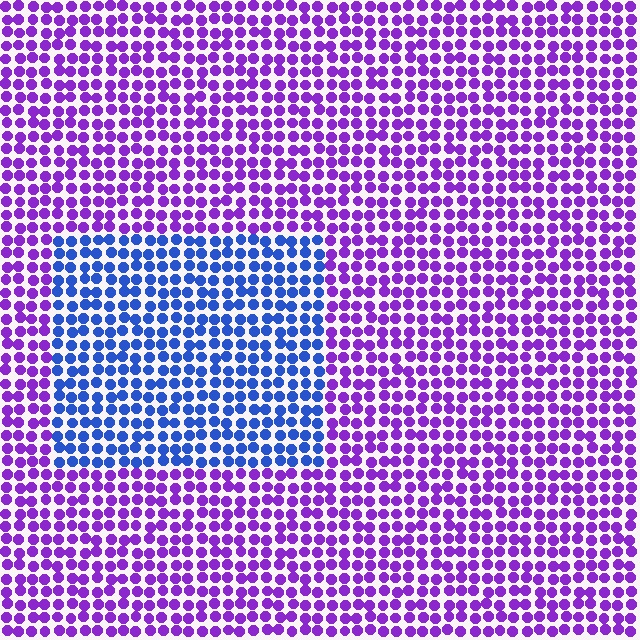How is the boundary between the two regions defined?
The boundary is defined purely by a slight shift in hue (about 52 degrees). Spacing, size, and orientation are identical on both sides.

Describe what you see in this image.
The image is filled with small purple elements in a uniform arrangement. A rectangle-shaped region is visible where the elements are tinted to a slightly different hue, forming a subtle color boundary.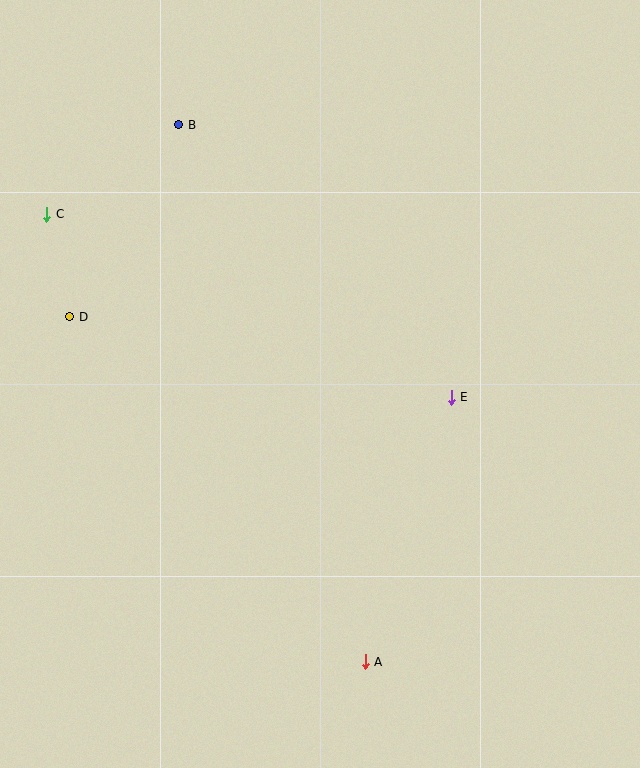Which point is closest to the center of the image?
Point E at (451, 397) is closest to the center.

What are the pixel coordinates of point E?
Point E is at (451, 397).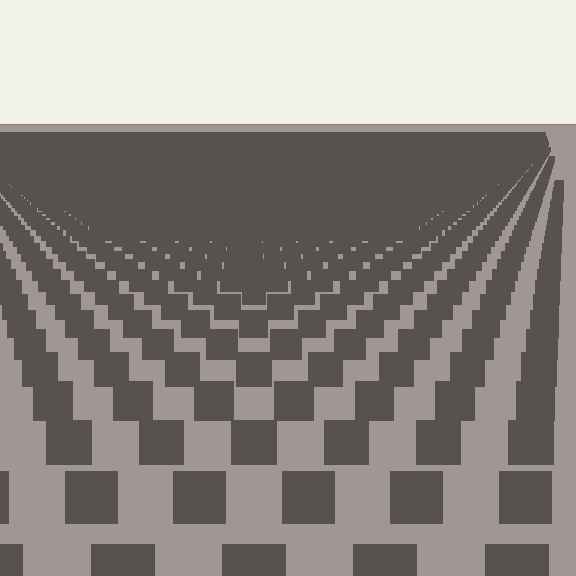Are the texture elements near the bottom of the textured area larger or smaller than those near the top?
Larger. Near the bottom, elements are closer to the viewer and appear at a bigger on-screen size.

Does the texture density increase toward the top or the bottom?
Density increases toward the top.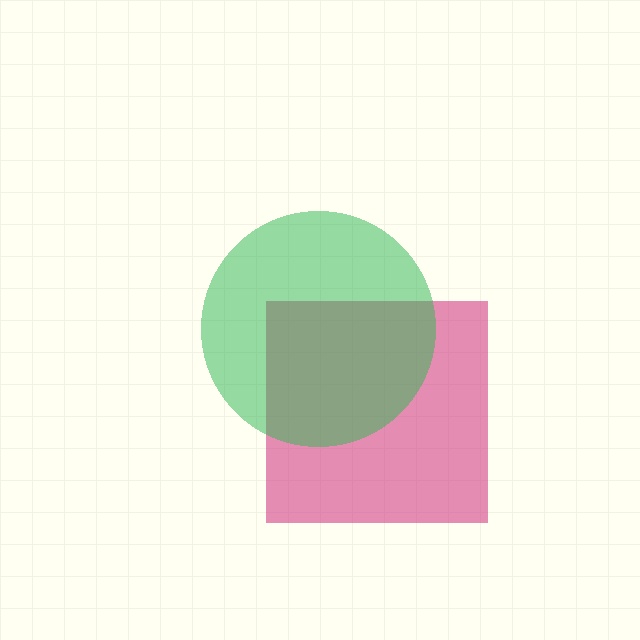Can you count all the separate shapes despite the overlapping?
Yes, there are 2 separate shapes.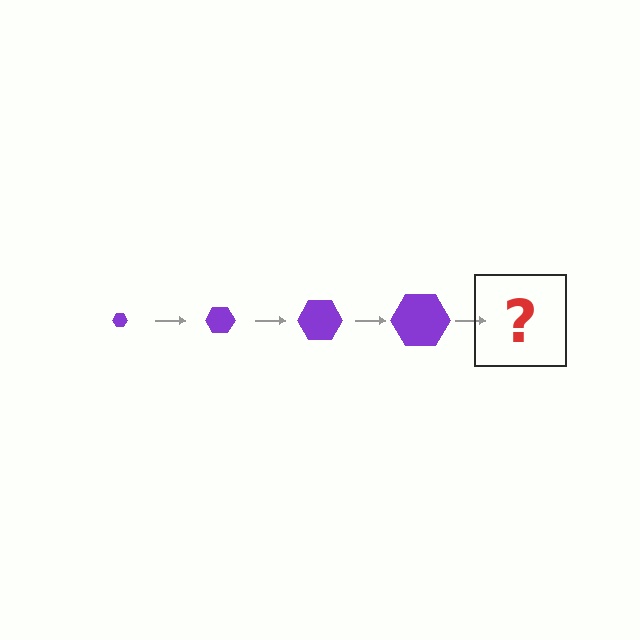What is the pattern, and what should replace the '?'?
The pattern is that the hexagon gets progressively larger each step. The '?' should be a purple hexagon, larger than the previous one.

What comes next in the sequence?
The next element should be a purple hexagon, larger than the previous one.